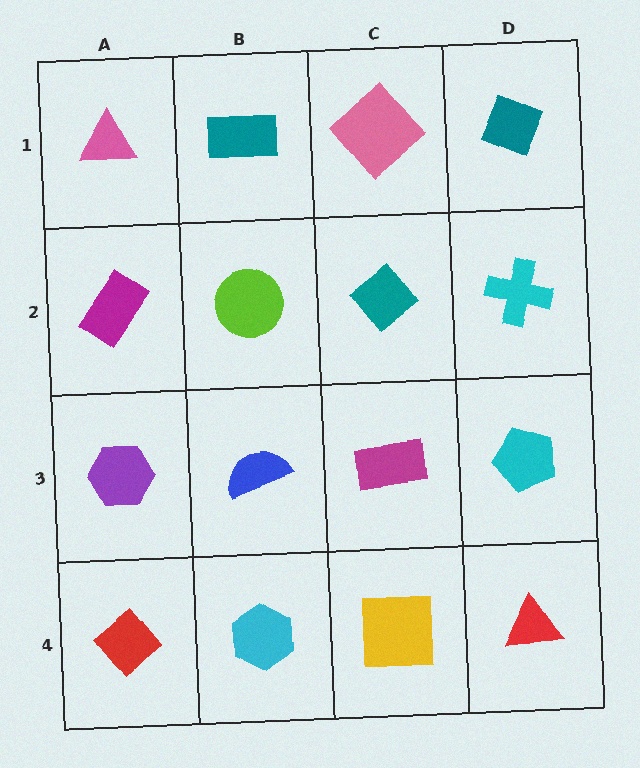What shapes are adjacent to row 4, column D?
A cyan pentagon (row 3, column D), a yellow square (row 4, column C).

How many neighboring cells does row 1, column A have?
2.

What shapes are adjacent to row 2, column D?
A teal diamond (row 1, column D), a cyan pentagon (row 3, column D), a teal diamond (row 2, column C).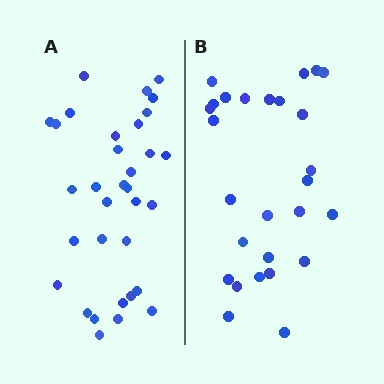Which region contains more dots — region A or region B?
Region A (the left region) has more dots.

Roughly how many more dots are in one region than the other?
Region A has about 6 more dots than region B.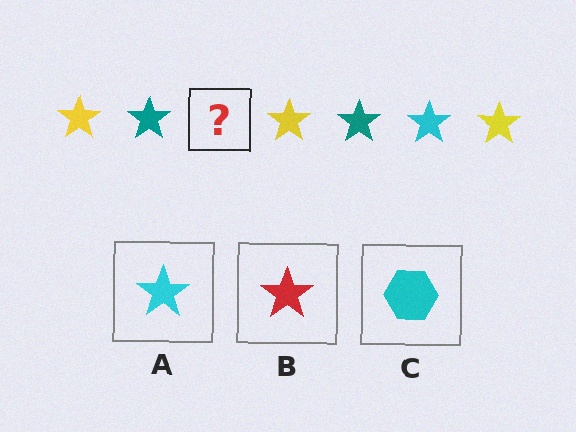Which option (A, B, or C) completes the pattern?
A.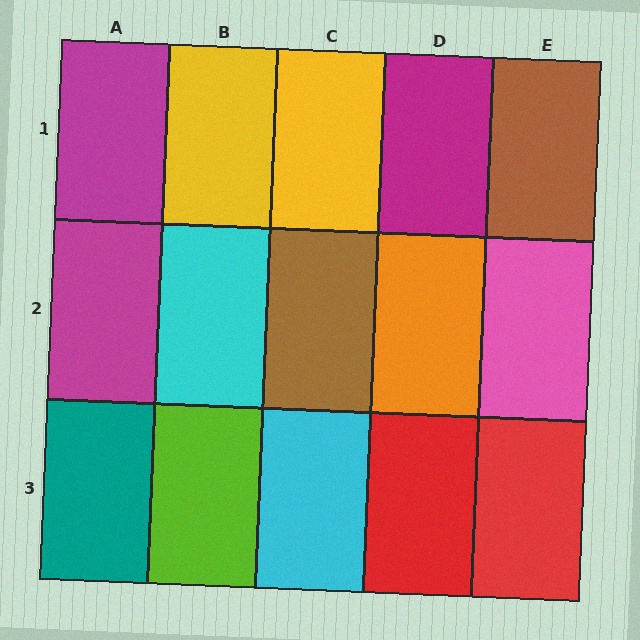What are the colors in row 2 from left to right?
Magenta, cyan, brown, orange, pink.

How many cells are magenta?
3 cells are magenta.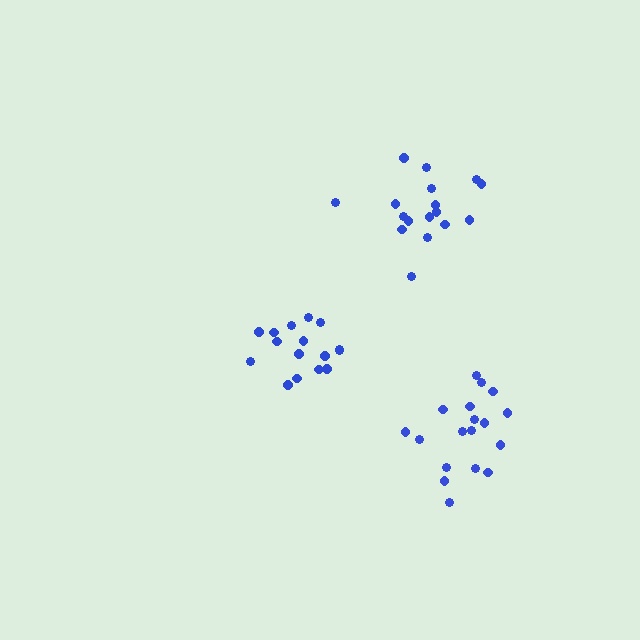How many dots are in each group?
Group 1: 16 dots, Group 2: 17 dots, Group 3: 18 dots (51 total).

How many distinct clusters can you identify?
There are 3 distinct clusters.